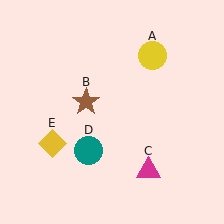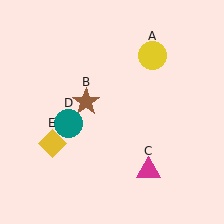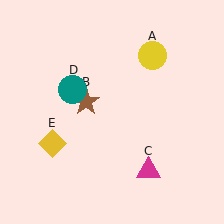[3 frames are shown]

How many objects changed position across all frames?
1 object changed position: teal circle (object D).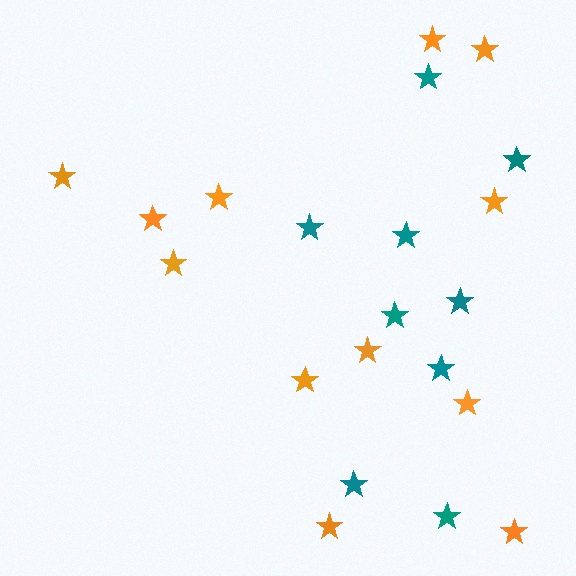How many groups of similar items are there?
There are 2 groups: one group of teal stars (9) and one group of orange stars (12).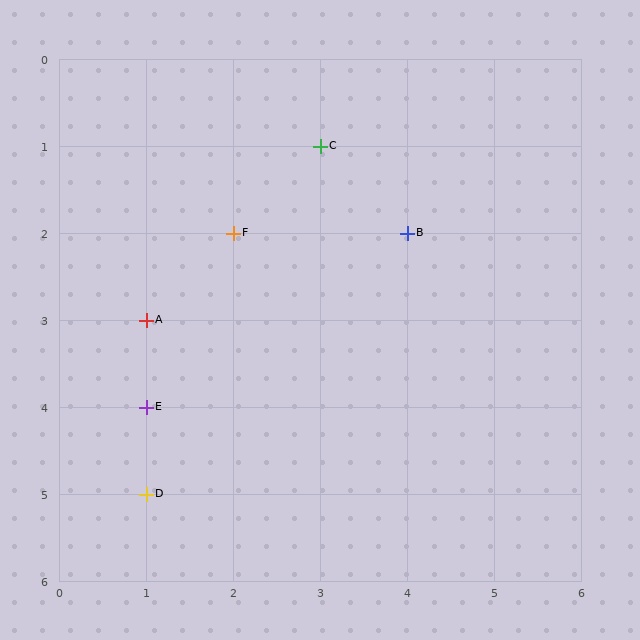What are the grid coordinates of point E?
Point E is at grid coordinates (1, 4).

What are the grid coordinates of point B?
Point B is at grid coordinates (4, 2).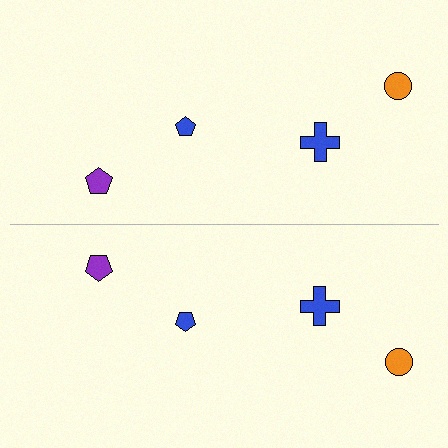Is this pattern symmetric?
Yes, this pattern has bilateral (reflection) symmetry.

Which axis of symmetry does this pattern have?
The pattern has a horizontal axis of symmetry running through the center of the image.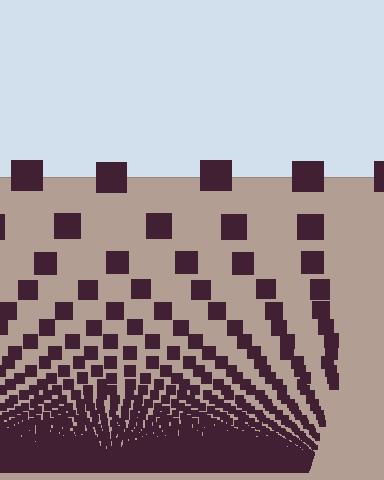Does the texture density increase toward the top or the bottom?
Density increases toward the bottom.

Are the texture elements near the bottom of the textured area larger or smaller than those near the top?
Smaller. The gradient is inverted — elements near the bottom are smaller and denser.